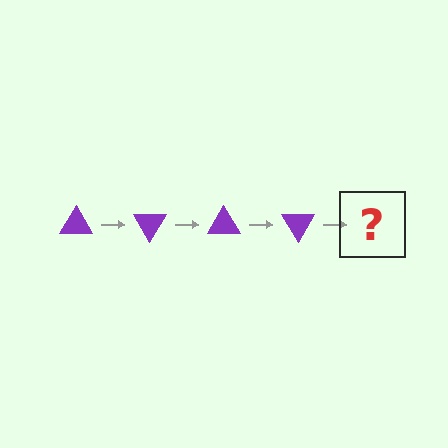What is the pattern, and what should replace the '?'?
The pattern is that the triangle rotates 60 degrees each step. The '?' should be a purple triangle rotated 240 degrees.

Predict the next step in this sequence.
The next step is a purple triangle rotated 240 degrees.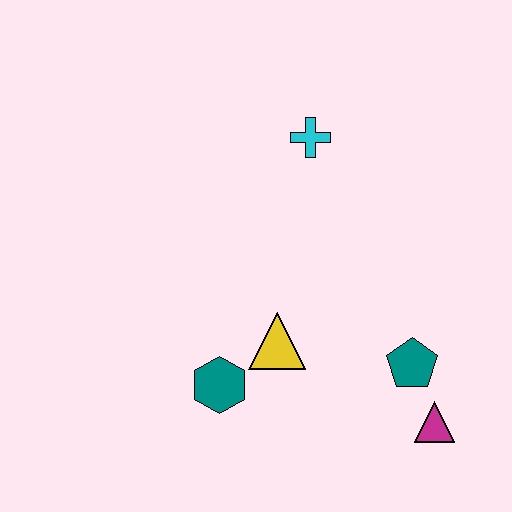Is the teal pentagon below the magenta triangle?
No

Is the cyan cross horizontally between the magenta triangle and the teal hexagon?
Yes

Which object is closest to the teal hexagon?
The yellow triangle is closest to the teal hexagon.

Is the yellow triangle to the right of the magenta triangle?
No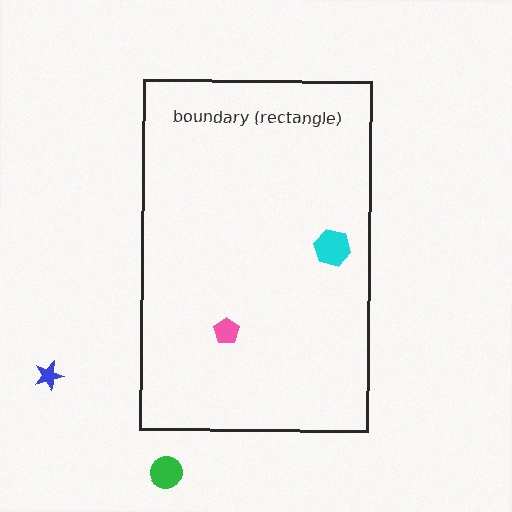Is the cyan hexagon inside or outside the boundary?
Inside.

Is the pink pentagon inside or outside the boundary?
Inside.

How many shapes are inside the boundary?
2 inside, 2 outside.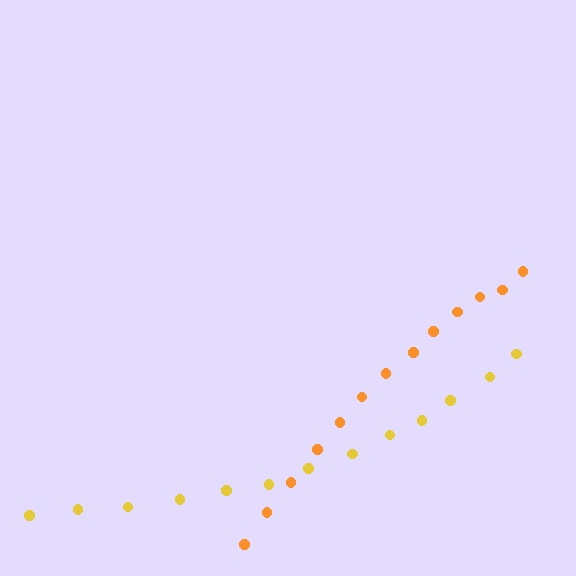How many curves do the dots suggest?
There are 2 distinct paths.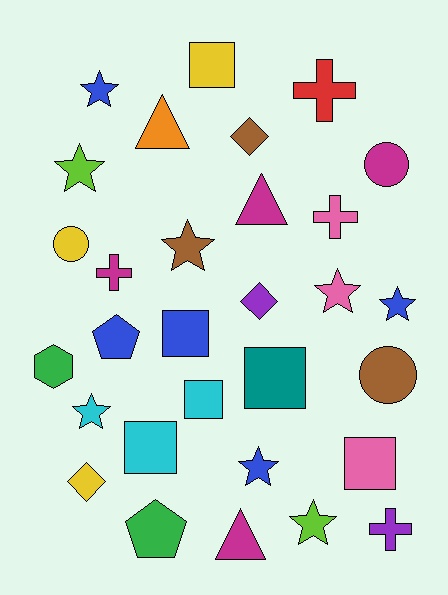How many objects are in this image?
There are 30 objects.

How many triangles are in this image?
There are 3 triangles.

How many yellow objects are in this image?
There are 3 yellow objects.